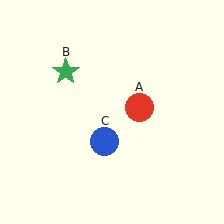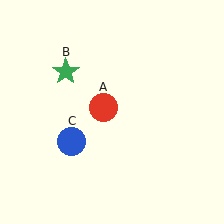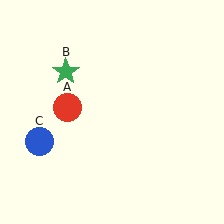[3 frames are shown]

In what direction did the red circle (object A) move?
The red circle (object A) moved left.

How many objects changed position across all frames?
2 objects changed position: red circle (object A), blue circle (object C).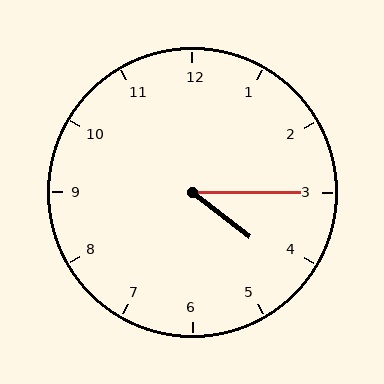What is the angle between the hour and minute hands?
Approximately 38 degrees.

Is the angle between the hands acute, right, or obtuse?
It is acute.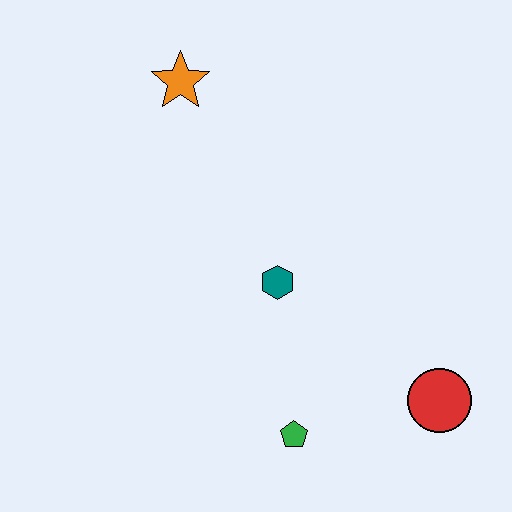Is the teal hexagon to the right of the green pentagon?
No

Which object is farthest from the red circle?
The orange star is farthest from the red circle.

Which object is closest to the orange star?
The teal hexagon is closest to the orange star.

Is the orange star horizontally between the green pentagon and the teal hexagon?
No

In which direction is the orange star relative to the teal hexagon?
The orange star is above the teal hexagon.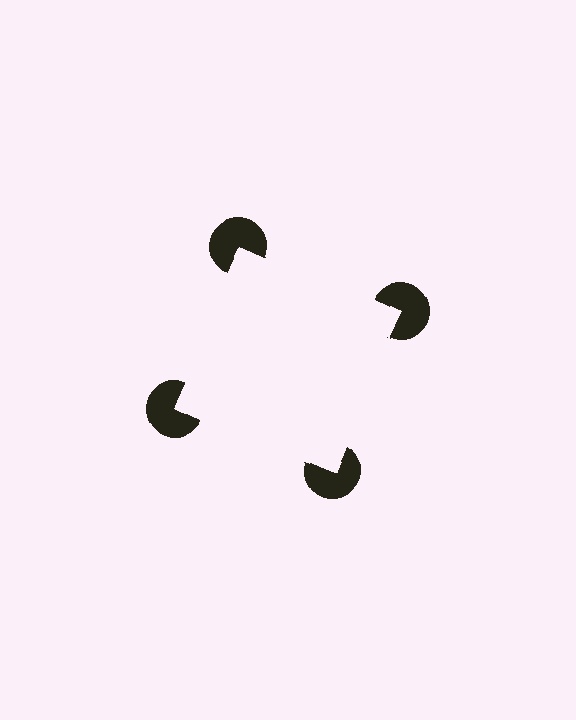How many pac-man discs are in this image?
There are 4 — one at each vertex of the illusory square.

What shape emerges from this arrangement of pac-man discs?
An illusory square — its edges are inferred from the aligned wedge cuts in the pac-man discs, not physically drawn.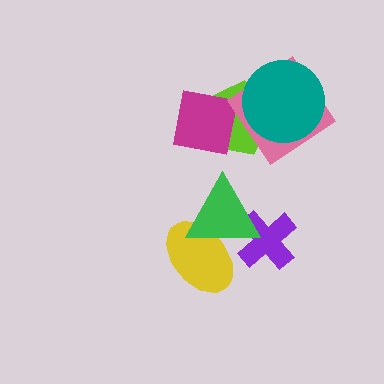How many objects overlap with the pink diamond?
2 objects overlap with the pink diamond.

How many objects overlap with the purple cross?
1 object overlaps with the purple cross.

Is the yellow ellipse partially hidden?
Yes, it is partially covered by another shape.